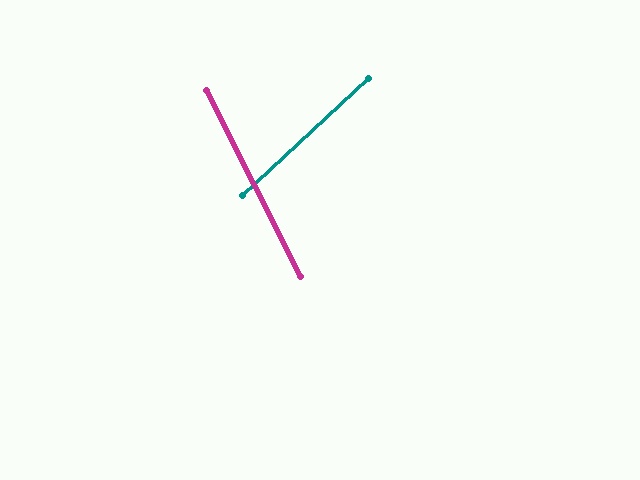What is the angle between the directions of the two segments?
Approximately 74 degrees.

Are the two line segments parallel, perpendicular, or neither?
Neither parallel nor perpendicular — they differ by about 74°.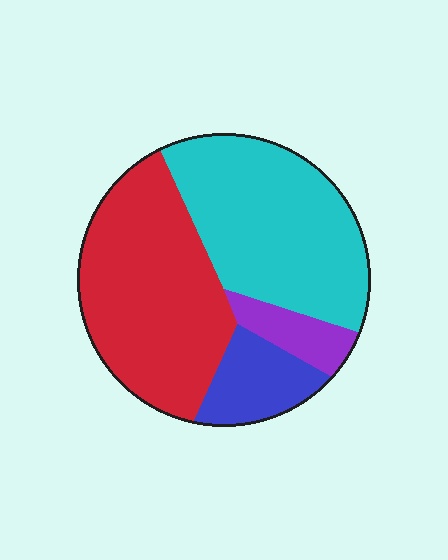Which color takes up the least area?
Purple, at roughly 5%.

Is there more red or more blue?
Red.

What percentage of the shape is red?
Red takes up about two fifths (2/5) of the shape.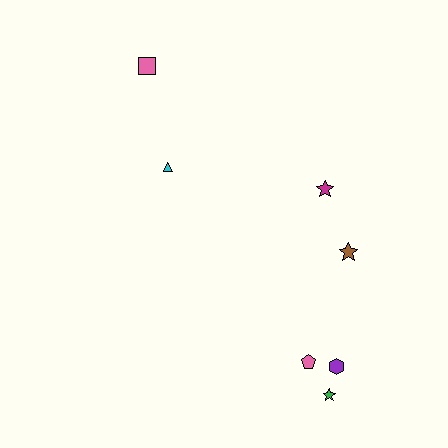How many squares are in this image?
There is 1 square.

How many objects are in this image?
There are 7 objects.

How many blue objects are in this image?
There are no blue objects.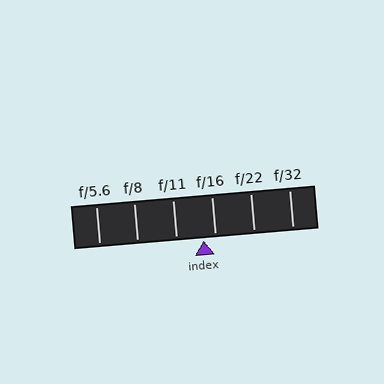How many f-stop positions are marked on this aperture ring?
There are 6 f-stop positions marked.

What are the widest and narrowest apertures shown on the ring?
The widest aperture shown is f/5.6 and the narrowest is f/32.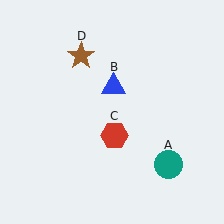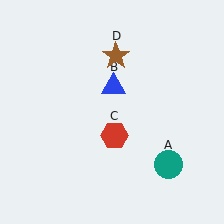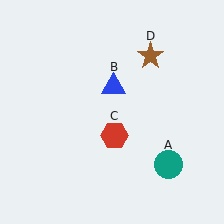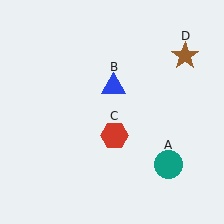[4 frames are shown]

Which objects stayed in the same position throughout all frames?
Teal circle (object A) and blue triangle (object B) and red hexagon (object C) remained stationary.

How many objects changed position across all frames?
1 object changed position: brown star (object D).